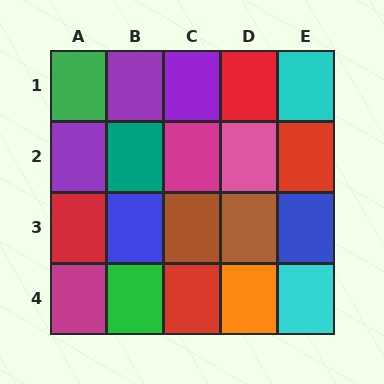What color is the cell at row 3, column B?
Blue.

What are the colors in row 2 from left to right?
Purple, teal, magenta, pink, red.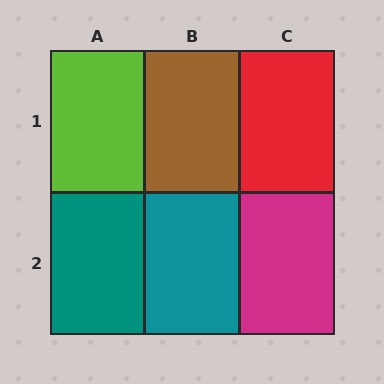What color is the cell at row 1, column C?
Red.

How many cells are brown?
1 cell is brown.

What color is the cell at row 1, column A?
Lime.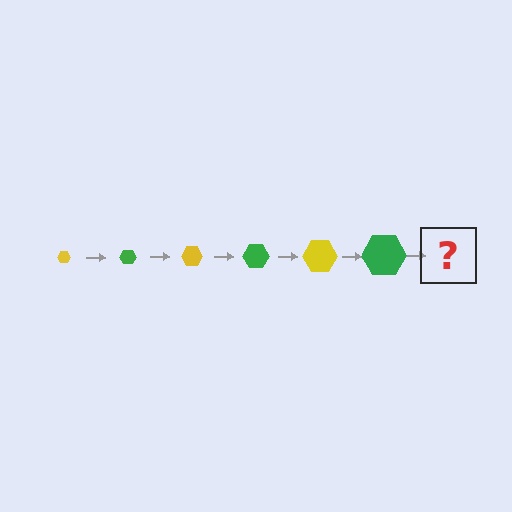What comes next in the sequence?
The next element should be a yellow hexagon, larger than the previous one.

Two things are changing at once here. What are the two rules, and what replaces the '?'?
The two rules are that the hexagon grows larger each step and the color cycles through yellow and green. The '?' should be a yellow hexagon, larger than the previous one.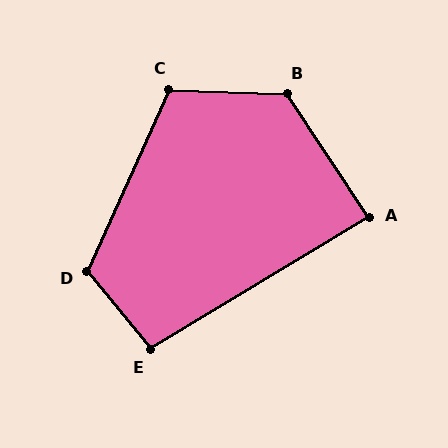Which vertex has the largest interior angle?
B, at approximately 125 degrees.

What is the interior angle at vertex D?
Approximately 117 degrees (obtuse).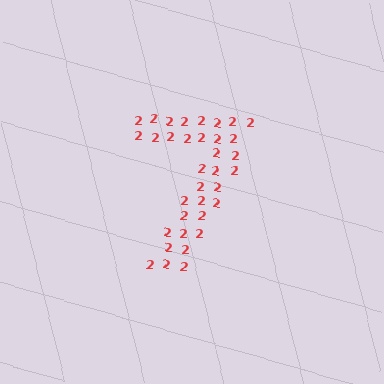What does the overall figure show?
The overall figure shows the digit 7.